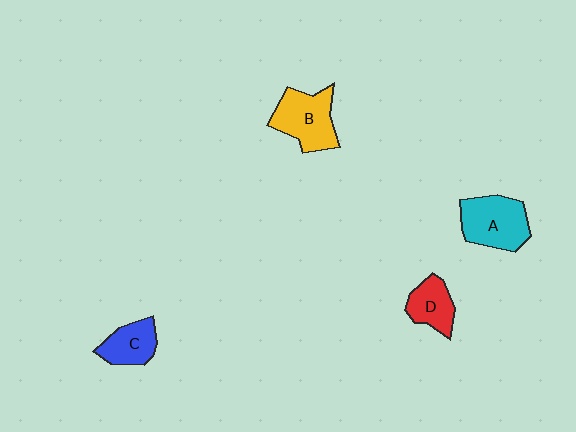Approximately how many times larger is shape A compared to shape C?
Approximately 1.5 times.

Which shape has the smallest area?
Shape D (red).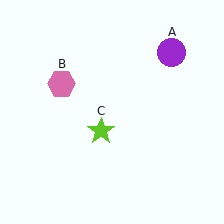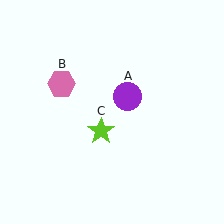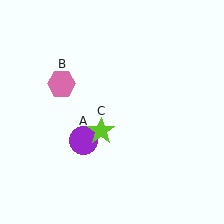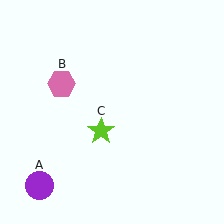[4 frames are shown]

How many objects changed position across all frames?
1 object changed position: purple circle (object A).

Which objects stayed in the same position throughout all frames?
Pink hexagon (object B) and lime star (object C) remained stationary.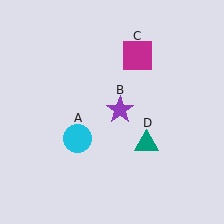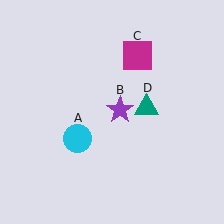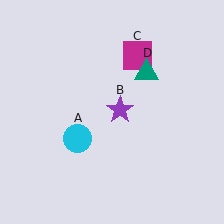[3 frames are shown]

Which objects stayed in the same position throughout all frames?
Cyan circle (object A) and purple star (object B) and magenta square (object C) remained stationary.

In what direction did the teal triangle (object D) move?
The teal triangle (object D) moved up.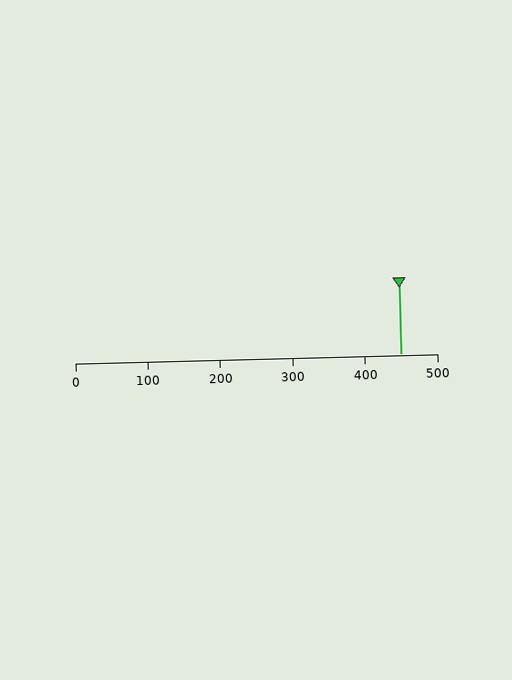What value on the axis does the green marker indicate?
The marker indicates approximately 450.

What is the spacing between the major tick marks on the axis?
The major ticks are spaced 100 apart.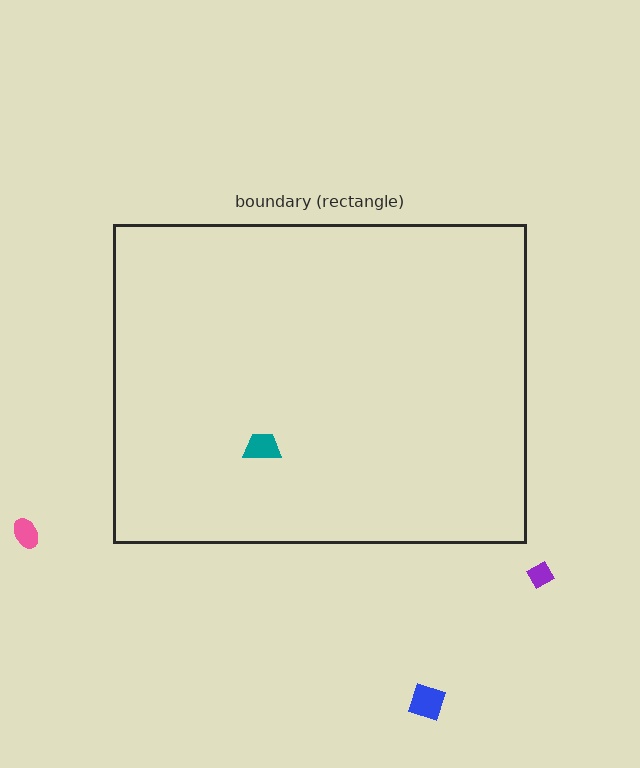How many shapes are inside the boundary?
1 inside, 3 outside.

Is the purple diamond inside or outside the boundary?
Outside.